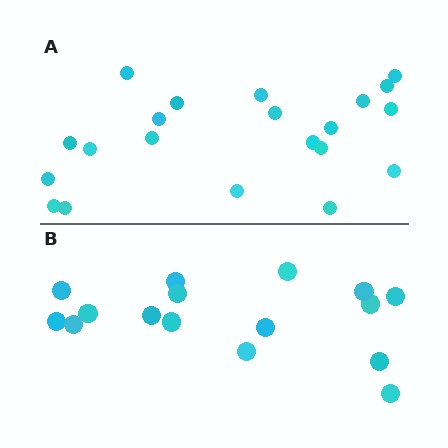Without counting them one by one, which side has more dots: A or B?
Region A (the top region) has more dots.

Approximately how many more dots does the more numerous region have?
Region A has about 5 more dots than region B.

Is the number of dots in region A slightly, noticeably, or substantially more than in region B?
Region A has noticeably more, but not dramatically so. The ratio is roughly 1.3 to 1.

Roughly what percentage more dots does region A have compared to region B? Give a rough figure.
About 30% more.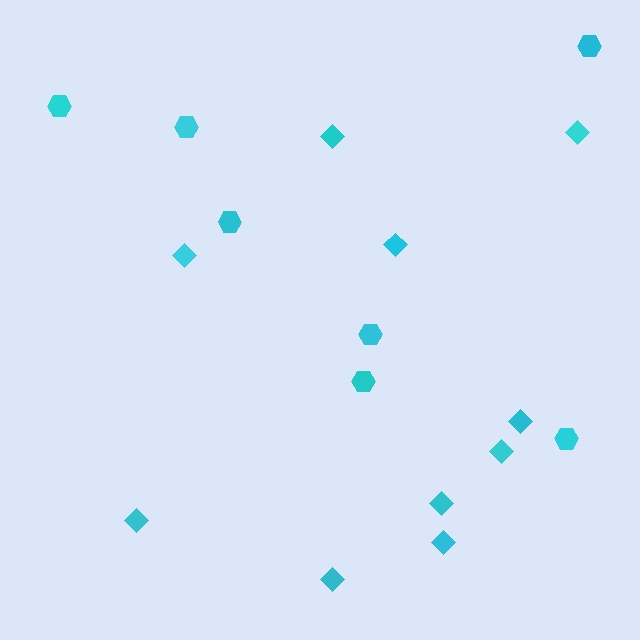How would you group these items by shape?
There are 2 groups: one group of diamonds (10) and one group of hexagons (7).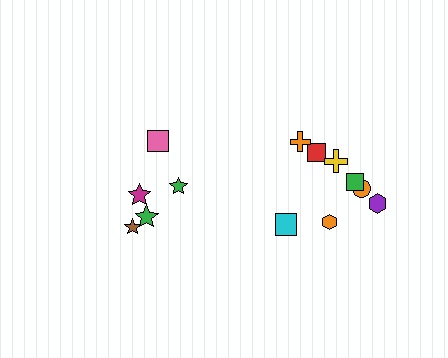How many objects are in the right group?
There are 8 objects.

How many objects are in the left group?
There are 5 objects.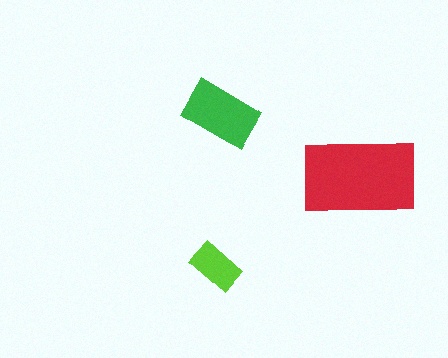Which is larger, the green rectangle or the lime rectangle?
The green one.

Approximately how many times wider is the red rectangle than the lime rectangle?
About 2.5 times wider.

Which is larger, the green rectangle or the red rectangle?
The red one.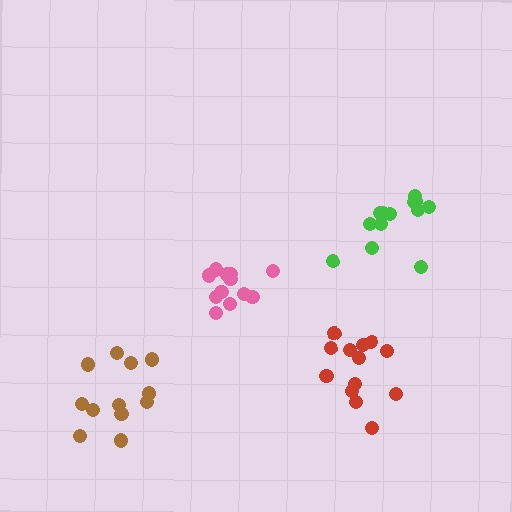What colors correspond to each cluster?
The clusters are colored: green, pink, red, brown.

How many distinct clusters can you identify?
There are 4 distinct clusters.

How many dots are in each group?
Group 1: 13 dots, Group 2: 13 dots, Group 3: 13 dots, Group 4: 12 dots (51 total).